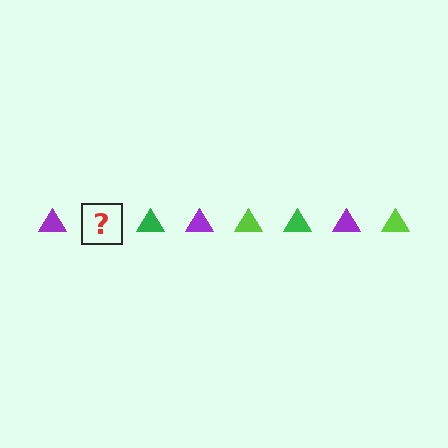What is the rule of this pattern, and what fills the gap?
The rule is that the pattern cycles through purple, lime, green triangles. The gap should be filled with a lime triangle.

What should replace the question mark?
The question mark should be replaced with a lime triangle.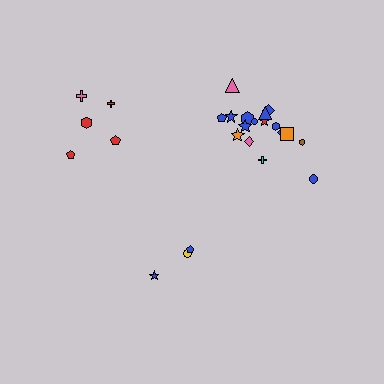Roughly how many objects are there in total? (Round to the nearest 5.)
Roughly 25 objects in total.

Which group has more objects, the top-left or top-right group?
The top-right group.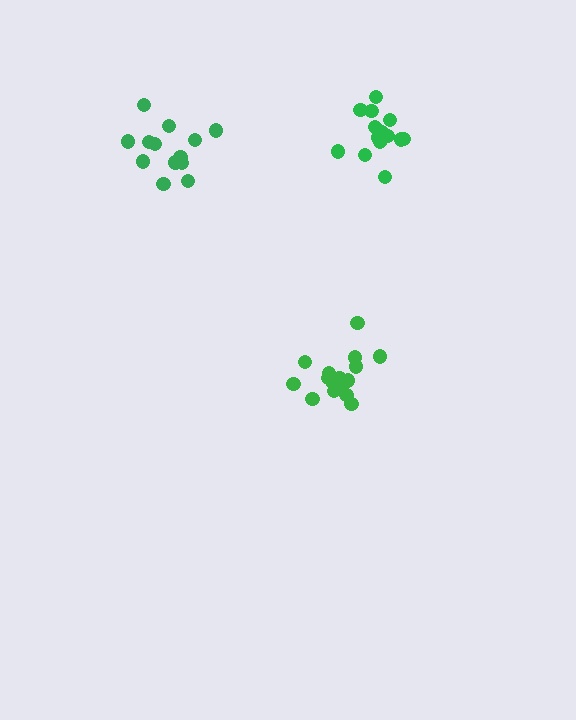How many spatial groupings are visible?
There are 3 spatial groupings.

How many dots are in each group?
Group 1: 13 dots, Group 2: 16 dots, Group 3: 16 dots (45 total).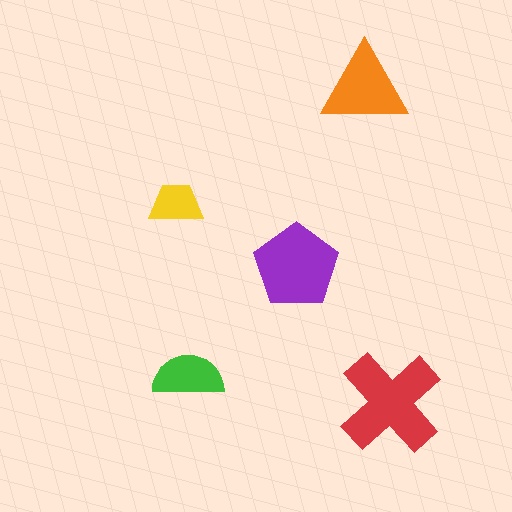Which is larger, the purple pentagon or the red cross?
The red cross.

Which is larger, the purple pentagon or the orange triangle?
The purple pentagon.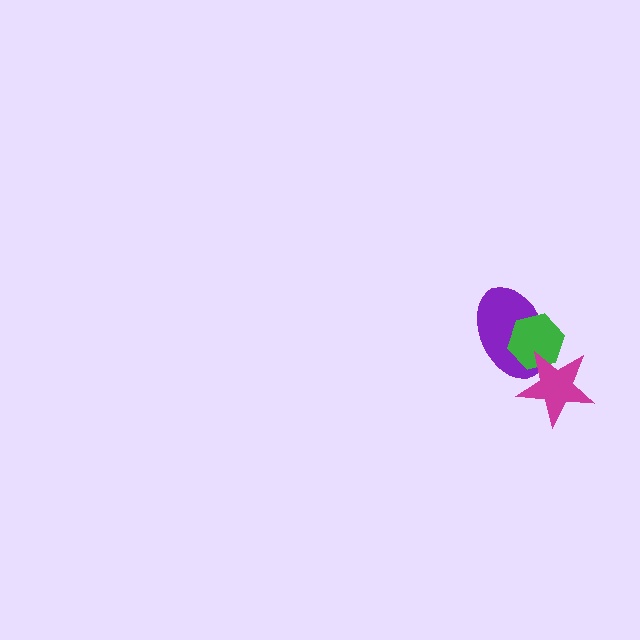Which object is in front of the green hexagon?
The magenta star is in front of the green hexagon.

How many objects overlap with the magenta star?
2 objects overlap with the magenta star.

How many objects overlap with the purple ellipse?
2 objects overlap with the purple ellipse.